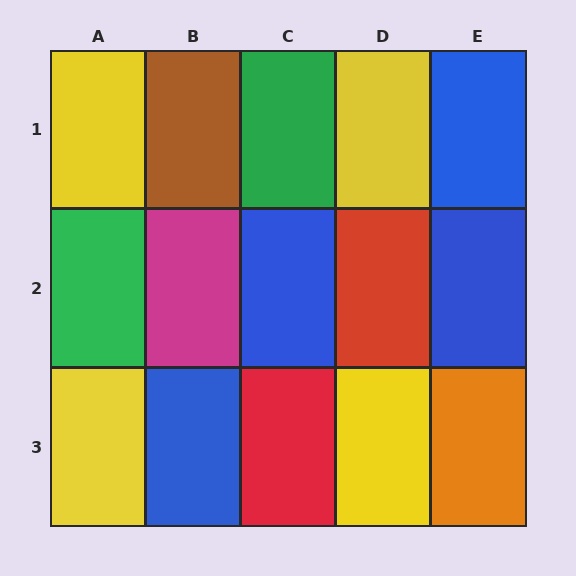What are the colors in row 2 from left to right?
Green, magenta, blue, red, blue.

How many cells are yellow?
4 cells are yellow.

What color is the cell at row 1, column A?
Yellow.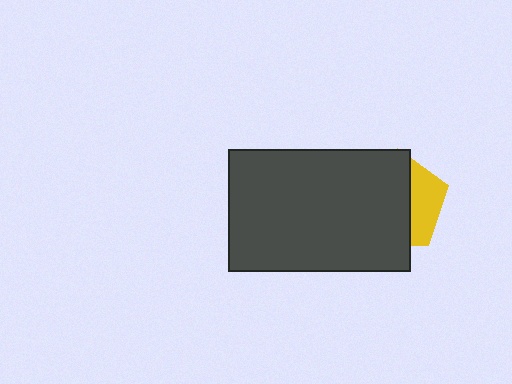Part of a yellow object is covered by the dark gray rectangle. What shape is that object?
It is a pentagon.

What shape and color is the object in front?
The object in front is a dark gray rectangle.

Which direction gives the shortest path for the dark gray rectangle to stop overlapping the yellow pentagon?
Moving left gives the shortest separation.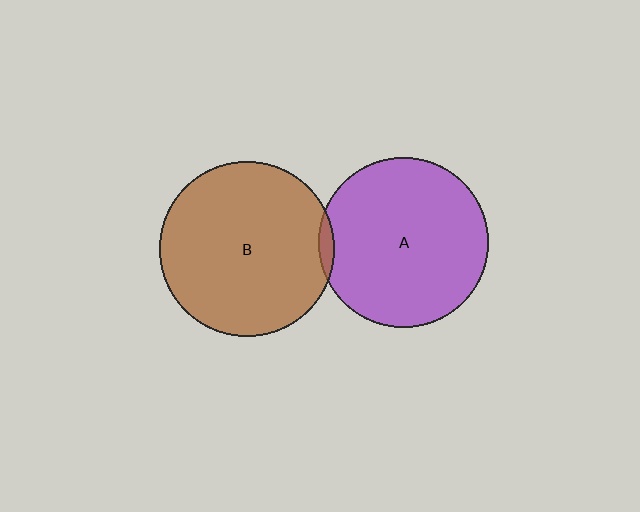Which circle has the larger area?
Circle B (brown).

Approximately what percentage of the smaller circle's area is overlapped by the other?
Approximately 5%.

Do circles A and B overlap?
Yes.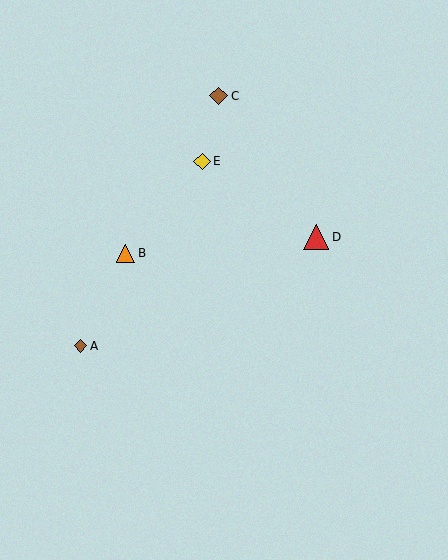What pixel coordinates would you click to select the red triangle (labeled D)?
Click at (316, 237) to select the red triangle D.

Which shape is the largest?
The red triangle (labeled D) is the largest.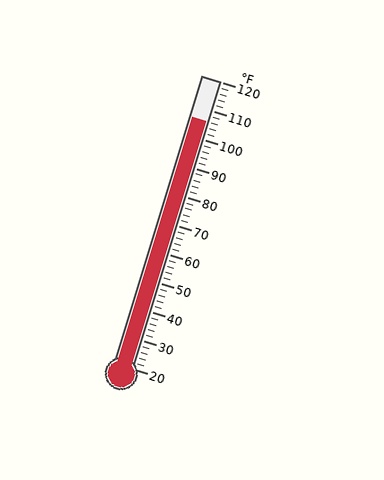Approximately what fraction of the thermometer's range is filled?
The thermometer is filled to approximately 85% of its range.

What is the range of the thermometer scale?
The thermometer scale ranges from 20°F to 120°F.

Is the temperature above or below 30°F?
The temperature is above 30°F.